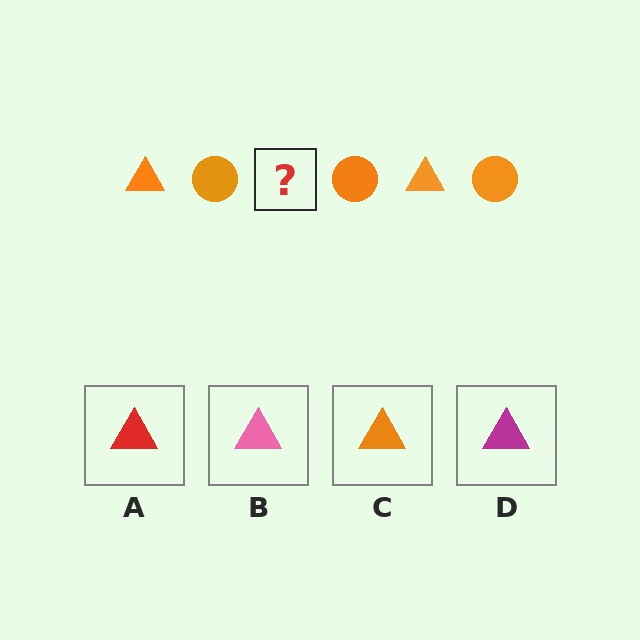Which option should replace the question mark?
Option C.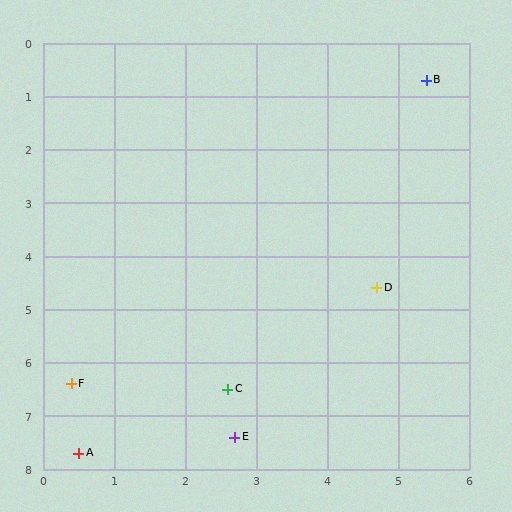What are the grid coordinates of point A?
Point A is at approximately (0.5, 7.7).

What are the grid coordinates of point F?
Point F is at approximately (0.4, 6.4).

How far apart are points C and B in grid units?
Points C and B are about 6.4 grid units apart.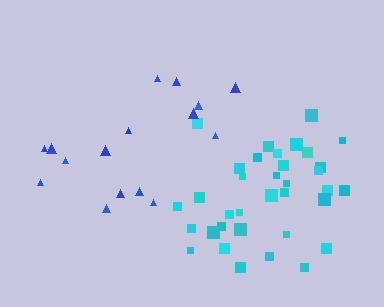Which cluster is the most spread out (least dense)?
Blue.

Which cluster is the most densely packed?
Cyan.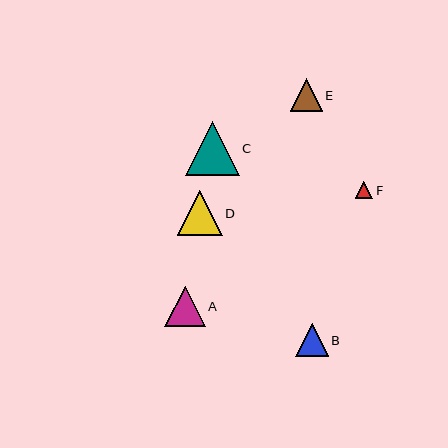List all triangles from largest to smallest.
From largest to smallest: C, D, A, B, E, F.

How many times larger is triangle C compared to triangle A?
Triangle C is approximately 1.3 times the size of triangle A.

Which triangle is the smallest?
Triangle F is the smallest with a size of approximately 18 pixels.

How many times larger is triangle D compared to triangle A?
Triangle D is approximately 1.1 times the size of triangle A.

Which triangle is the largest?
Triangle C is the largest with a size of approximately 54 pixels.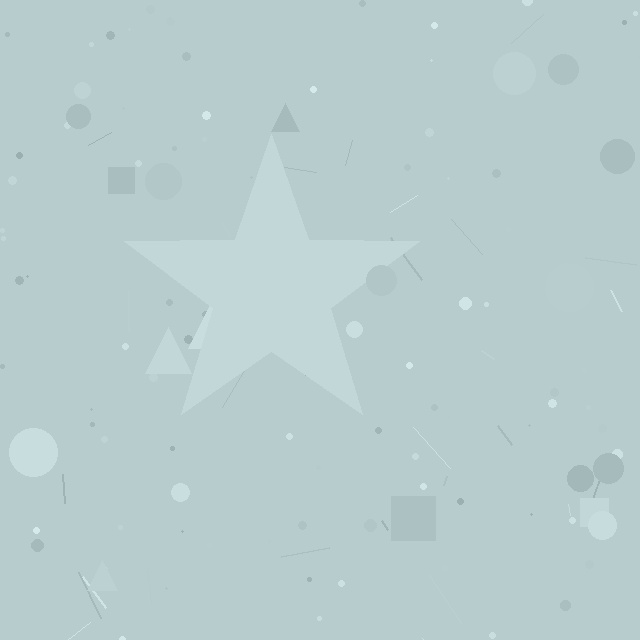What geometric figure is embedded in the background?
A star is embedded in the background.